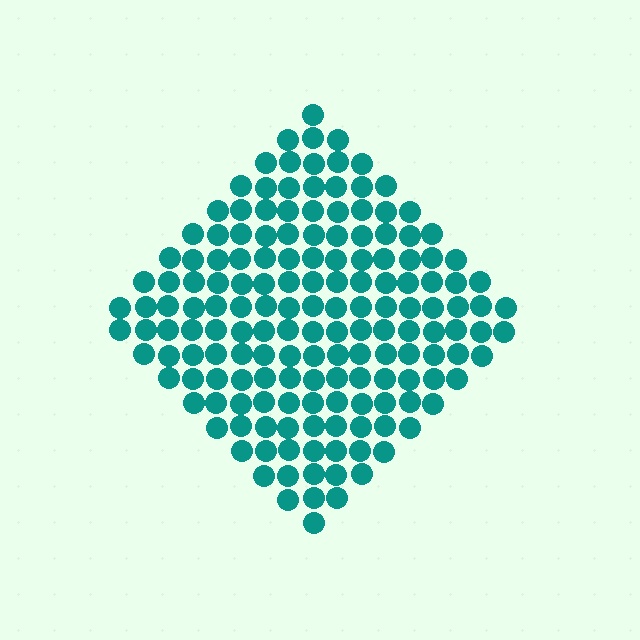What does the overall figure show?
The overall figure shows a diamond.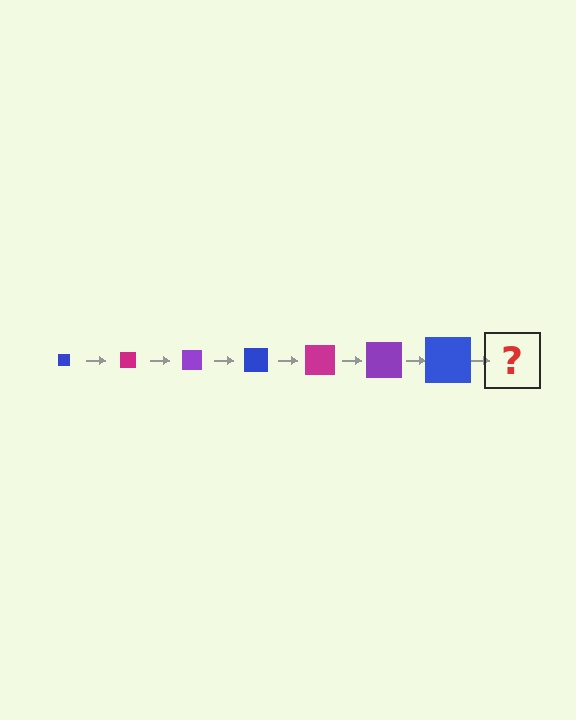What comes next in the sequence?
The next element should be a magenta square, larger than the previous one.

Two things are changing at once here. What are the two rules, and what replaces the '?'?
The two rules are that the square grows larger each step and the color cycles through blue, magenta, and purple. The '?' should be a magenta square, larger than the previous one.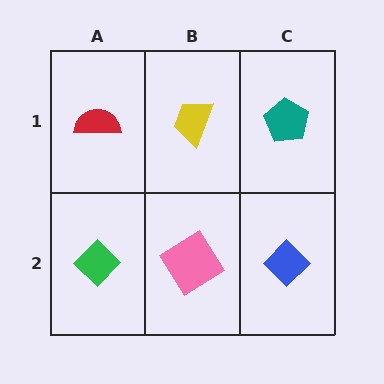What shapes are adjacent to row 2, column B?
A yellow trapezoid (row 1, column B), a green diamond (row 2, column A), a blue diamond (row 2, column C).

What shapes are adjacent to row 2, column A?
A red semicircle (row 1, column A), a pink diamond (row 2, column B).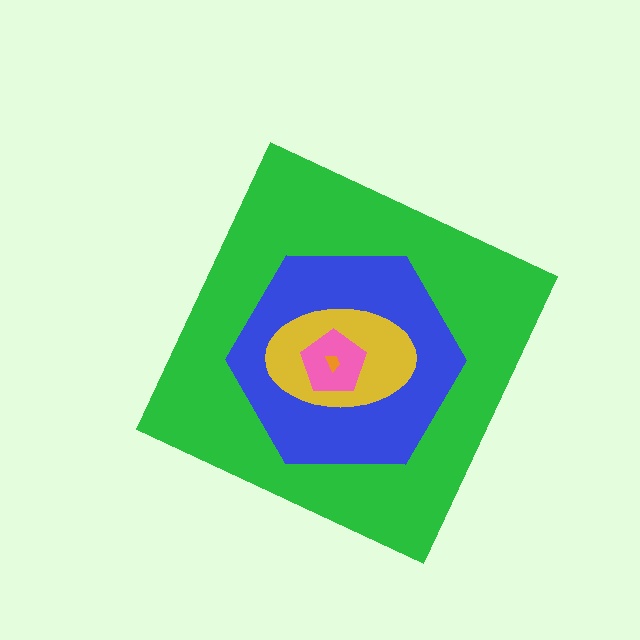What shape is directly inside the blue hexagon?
The yellow ellipse.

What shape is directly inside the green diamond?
The blue hexagon.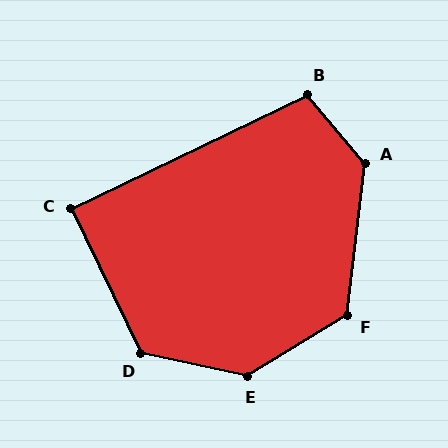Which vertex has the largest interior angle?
E, at approximately 137 degrees.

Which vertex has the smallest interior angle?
C, at approximately 90 degrees.